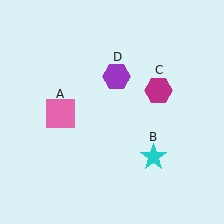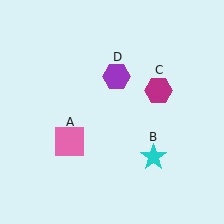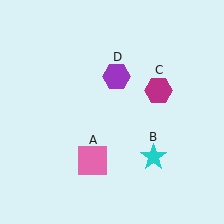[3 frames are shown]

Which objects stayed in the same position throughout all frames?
Cyan star (object B) and magenta hexagon (object C) and purple hexagon (object D) remained stationary.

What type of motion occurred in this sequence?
The pink square (object A) rotated counterclockwise around the center of the scene.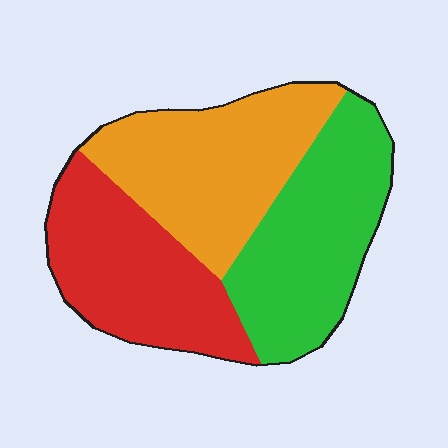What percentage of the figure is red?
Red takes up between a quarter and a half of the figure.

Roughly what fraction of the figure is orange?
Orange takes up about one third (1/3) of the figure.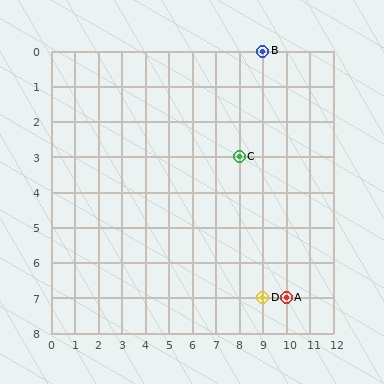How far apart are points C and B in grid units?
Points C and B are 1 column and 3 rows apart (about 3.2 grid units diagonally).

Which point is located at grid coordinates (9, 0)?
Point B is at (9, 0).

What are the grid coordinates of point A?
Point A is at grid coordinates (10, 7).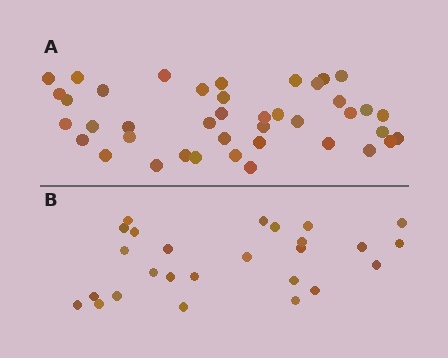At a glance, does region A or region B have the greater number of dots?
Region A (the top region) has more dots.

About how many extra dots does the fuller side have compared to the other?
Region A has approximately 15 more dots than region B.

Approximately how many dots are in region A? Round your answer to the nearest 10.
About 40 dots. (The exact count is 41, which rounds to 40.)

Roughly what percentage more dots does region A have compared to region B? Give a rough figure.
About 60% more.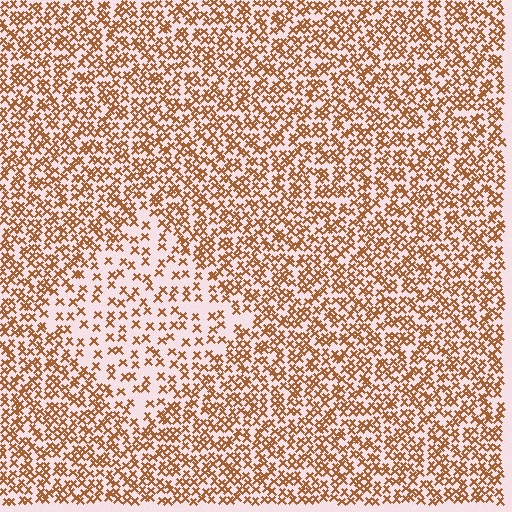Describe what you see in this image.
The image contains small brown elements arranged at two different densities. A diamond-shaped region is visible where the elements are less densely packed than the surrounding area.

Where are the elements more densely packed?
The elements are more densely packed outside the diamond boundary.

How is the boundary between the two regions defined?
The boundary is defined by a change in element density (approximately 2.2x ratio). All elements are the same color, size, and shape.